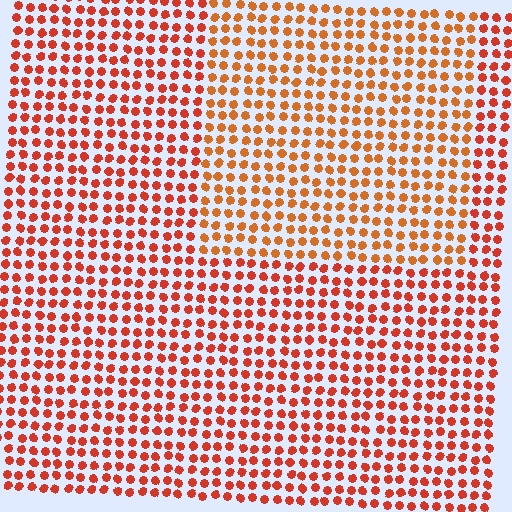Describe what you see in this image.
The image is filled with small red elements in a uniform arrangement. A rectangle-shaped region is visible where the elements are tinted to a slightly different hue, forming a subtle color boundary.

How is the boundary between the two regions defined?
The boundary is defined purely by a slight shift in hue (about 20 degrees). Spacing, size, and orientation are identical on both sides.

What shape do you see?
I see a rectangle.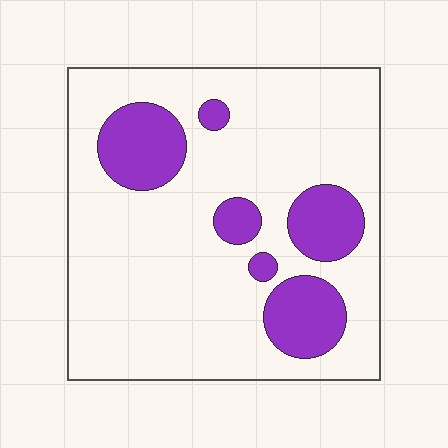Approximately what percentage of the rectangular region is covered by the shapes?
Approximately 20%.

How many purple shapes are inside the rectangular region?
6.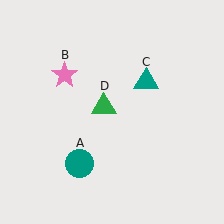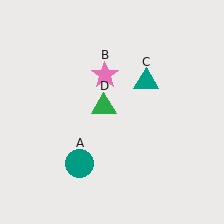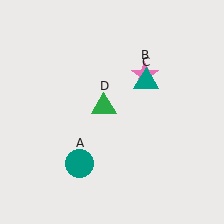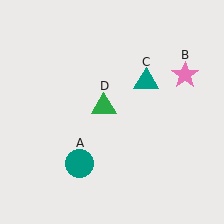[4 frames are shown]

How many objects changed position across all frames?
1 object changed position: pink star (object B).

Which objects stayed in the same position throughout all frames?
Teal circle (object A) and teal triangle (object C) and green triangle (object D) remained stationary.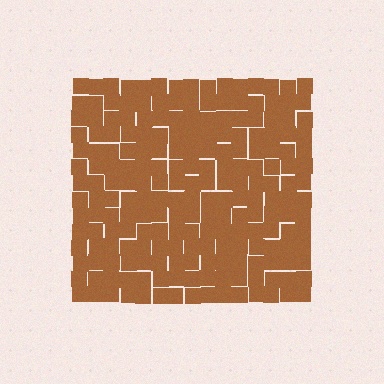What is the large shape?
The large shape is a square.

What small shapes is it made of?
It is made of small squares.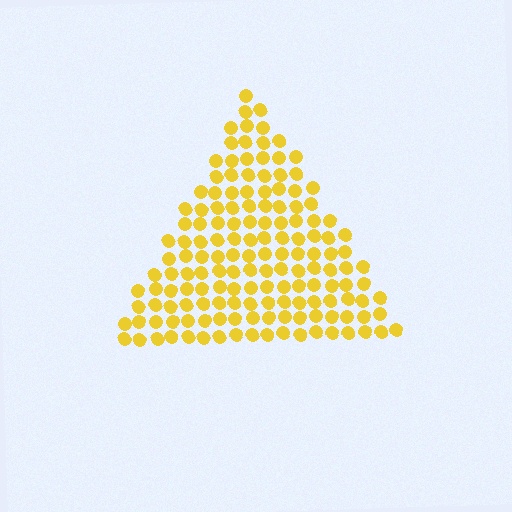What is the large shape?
The large shape is a triangle.